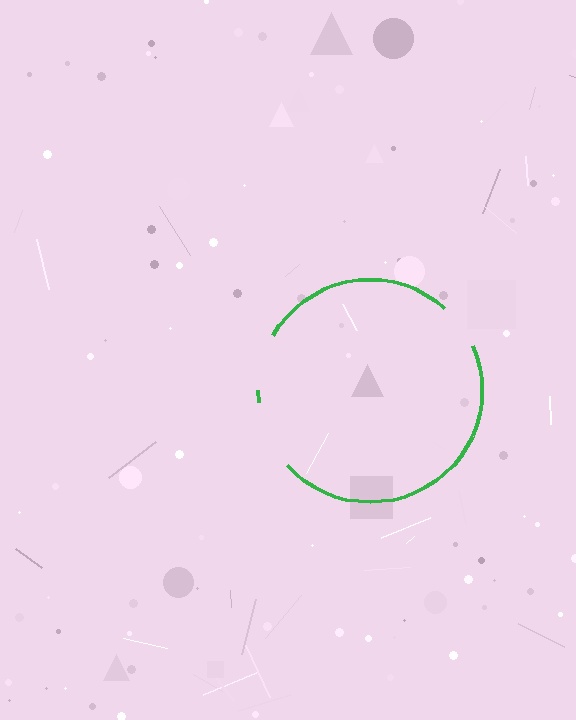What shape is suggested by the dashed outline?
The dashed outline suggests a circle.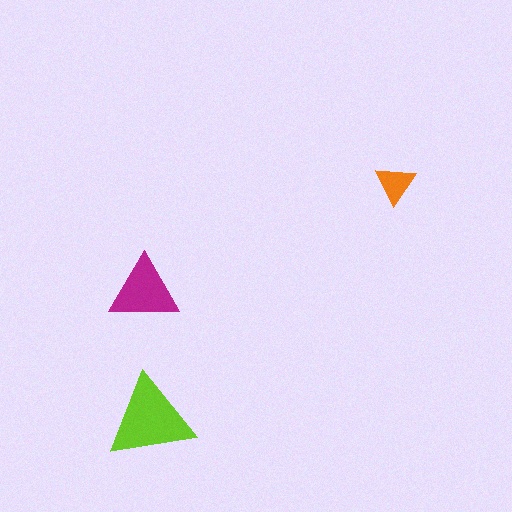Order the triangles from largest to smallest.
the lime one, the magenta one, the orange one.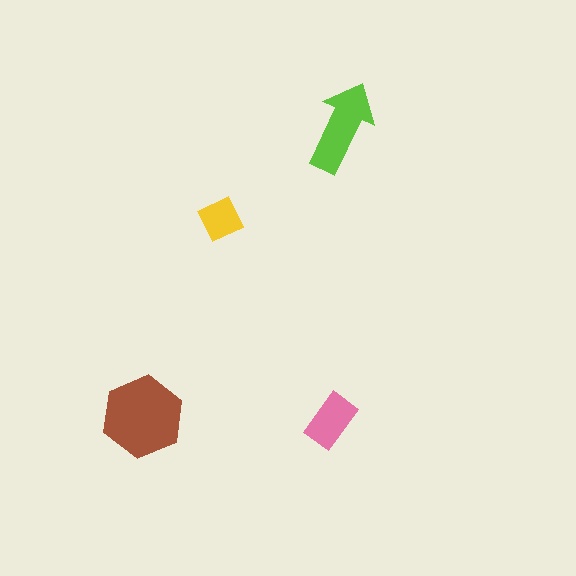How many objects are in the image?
There are 4 objects in the image.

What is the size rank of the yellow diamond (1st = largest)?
4th.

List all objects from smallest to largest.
The yellow diamond, the pink rectangle, the lime arrow, the brown hexagon.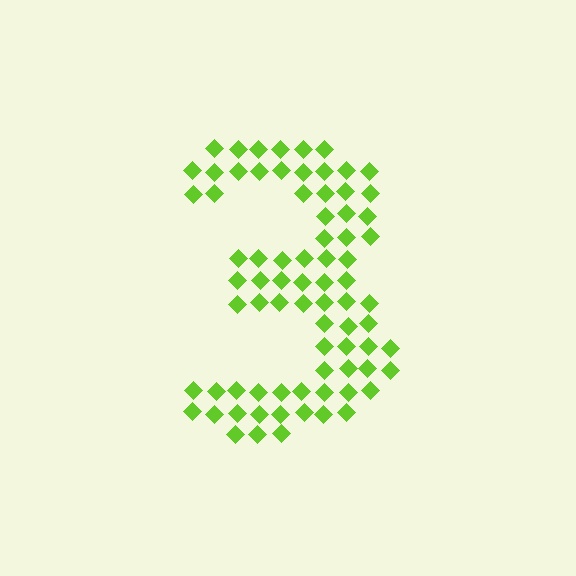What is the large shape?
The large shape is the digit 3.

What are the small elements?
The small elements are diamonds.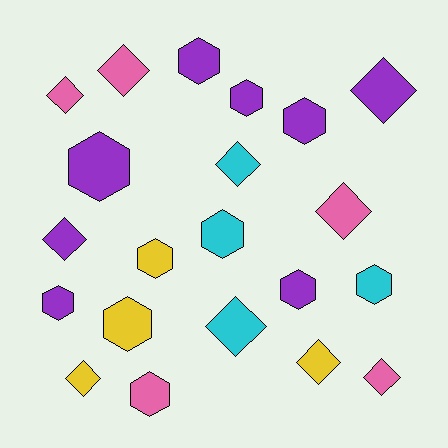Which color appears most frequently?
Purple, with 8 objects.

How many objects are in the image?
There are 21 objects.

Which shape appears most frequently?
Hexagon, with 11 objects.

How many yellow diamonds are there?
There are 2 yellow diamonds.